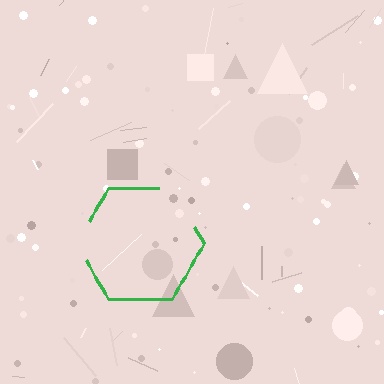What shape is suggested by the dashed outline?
The dashed outline suggests a hexagon.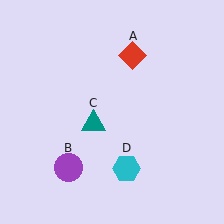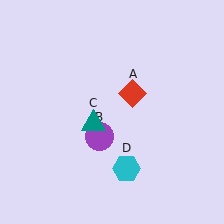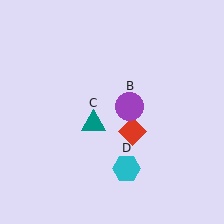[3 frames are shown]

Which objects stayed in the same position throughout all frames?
Teal triangle (object C) and cyan hexagon (object D) remained stationary.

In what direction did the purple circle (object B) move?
The purple circle (object B) moved up and to the right.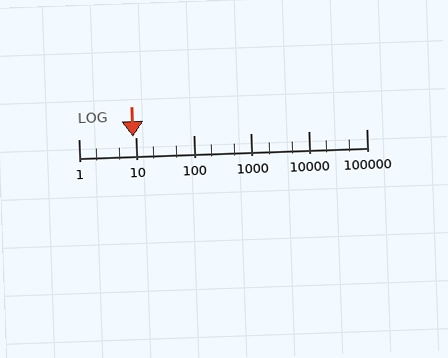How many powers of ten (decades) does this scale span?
The scale spans 5 decades, from 1 to 100000.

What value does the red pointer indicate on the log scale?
The pointer indicates approximately 8.9.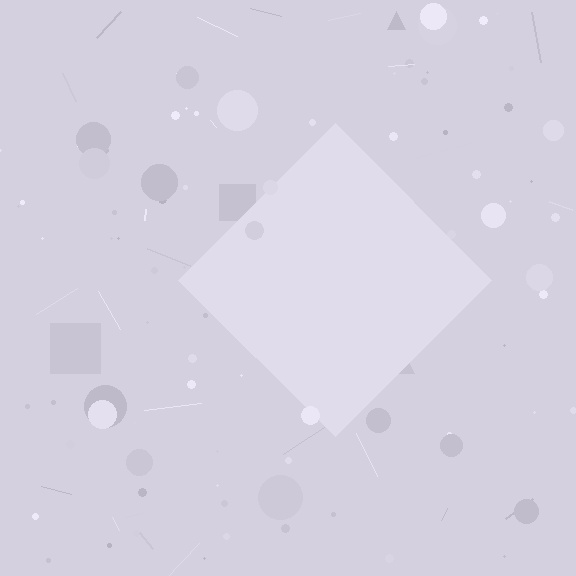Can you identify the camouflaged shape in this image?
The camouflaged shape is a diamond.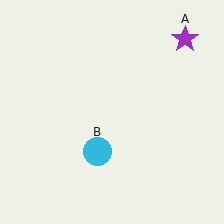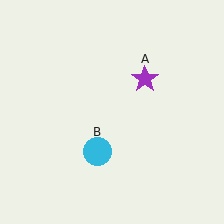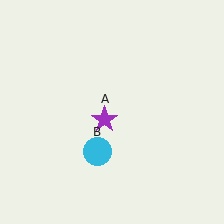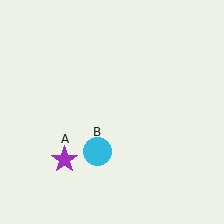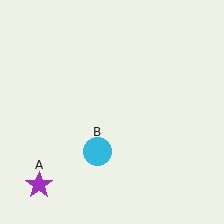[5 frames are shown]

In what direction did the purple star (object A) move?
The purple star (object A) moved down and to the left.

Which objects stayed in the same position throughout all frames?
Cyan circle (object B) remained stationary.